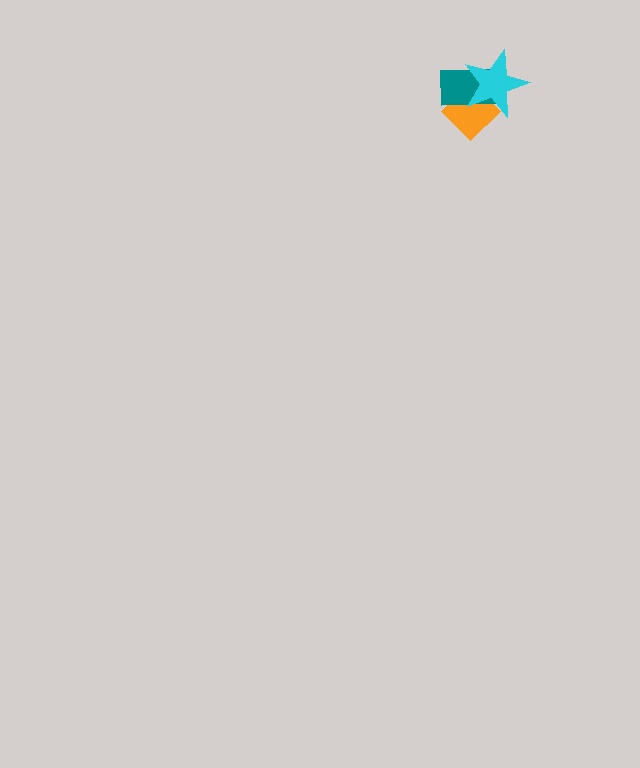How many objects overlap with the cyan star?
2 objects overlap with the cyan star.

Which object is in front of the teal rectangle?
The cyan star is in front of the teal rectangle.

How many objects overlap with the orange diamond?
2 objects overlap with the orange diamond.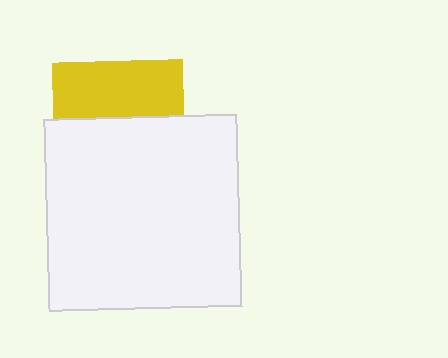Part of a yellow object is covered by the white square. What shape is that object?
It is a square.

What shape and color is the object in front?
The object in front is a white square.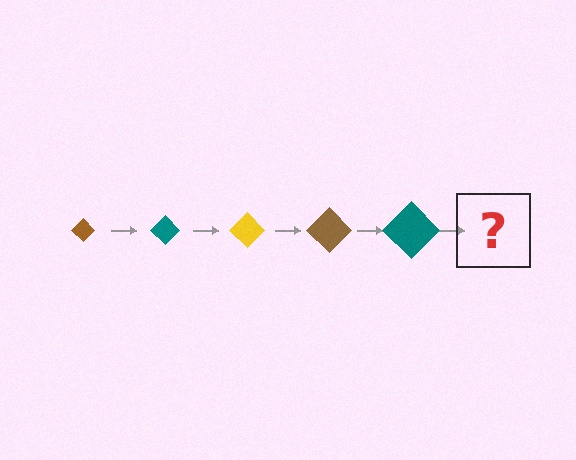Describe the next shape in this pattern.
It should be a yellow diamond, larger than the previous one.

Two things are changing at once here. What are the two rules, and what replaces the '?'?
The two rules are that the diamond grows larger each step and the color cycles through brown, teal, and yellow. The '?' should be a yellow diamond, larger than the previous one.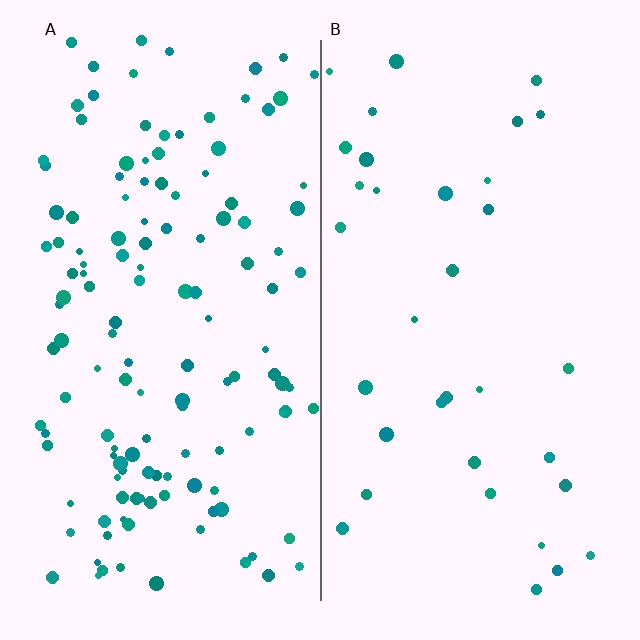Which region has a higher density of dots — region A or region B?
A (the left).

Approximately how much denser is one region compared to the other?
Approximately 3.9× — region A over region B.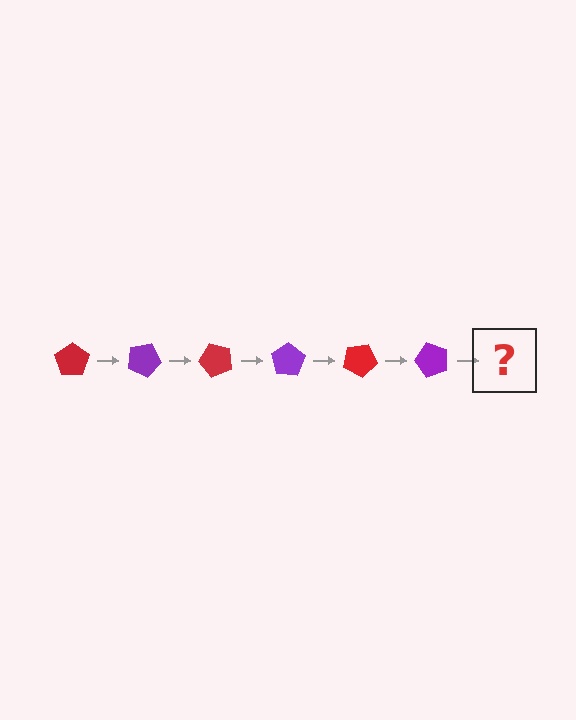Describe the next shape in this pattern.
It should be a red pentagon, rotated 150 degrees from the start.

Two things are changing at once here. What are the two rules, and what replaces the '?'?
The two rules are that it rotates 25 degrees each step and the color cycles through red and purple. The '?' should be a red pentagon, rotated 150 degrees from the start.